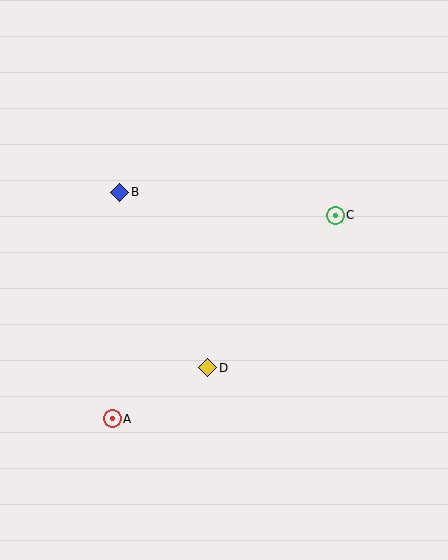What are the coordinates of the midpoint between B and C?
The midpoint between B and C is at (227, 204).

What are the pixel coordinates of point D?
Point D is at (208, 368).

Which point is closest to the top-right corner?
Point C is closest to the top-right corner.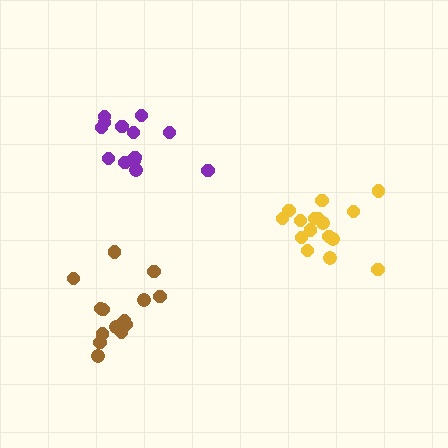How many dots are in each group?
Group 1: 16 dots, Group 2: 13 dots, Group 3: 15 dots (44 total).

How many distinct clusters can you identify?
There are 3 distinct clusters.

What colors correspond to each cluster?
The clusters are colored: yellow, purple, brown.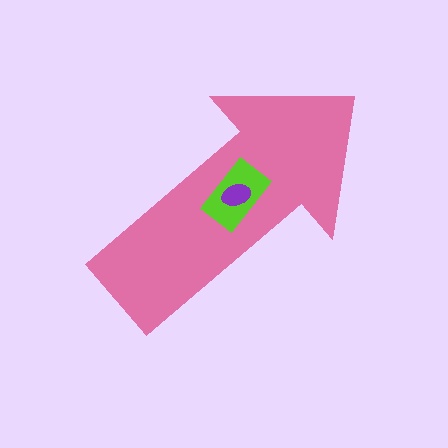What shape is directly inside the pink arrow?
The lime rectangle.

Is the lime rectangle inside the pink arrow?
Yes.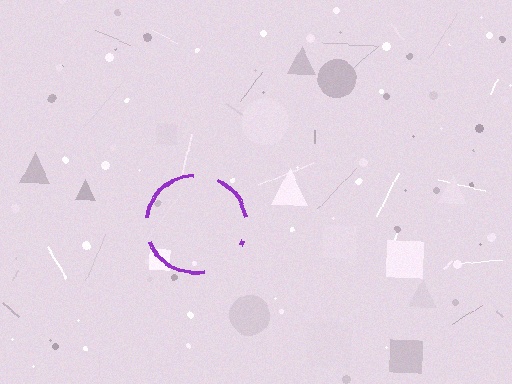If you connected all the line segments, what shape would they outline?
They would outline a circle.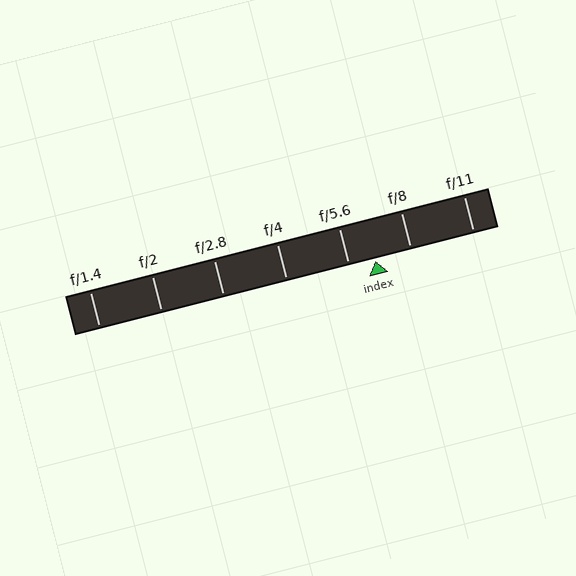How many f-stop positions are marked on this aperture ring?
There are 7 f-stop positions marked.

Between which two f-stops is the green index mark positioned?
The index mark is between f/5.6 and f/8.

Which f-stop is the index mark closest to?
The index mark is closest to f/5.6.